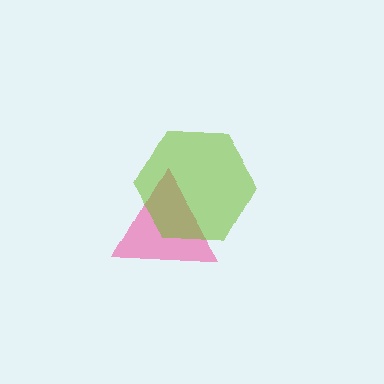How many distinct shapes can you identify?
There are 2 distinct shapes: a pink triangle, a lime hexagon.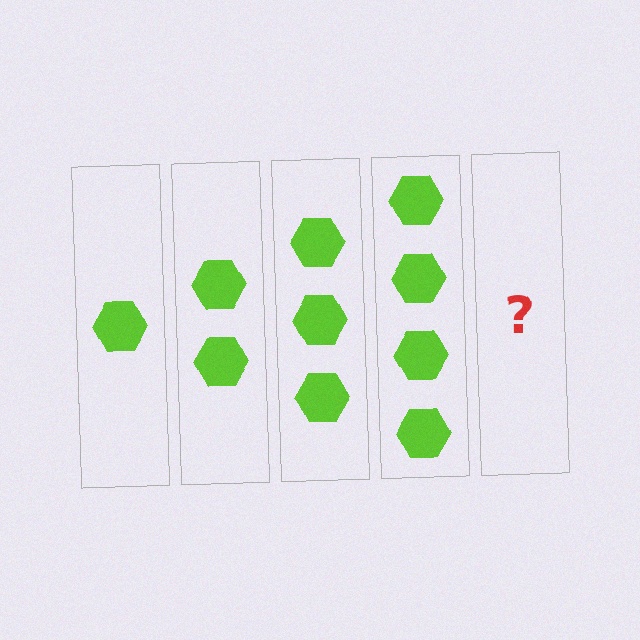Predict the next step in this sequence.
The next step is 5 hexagons.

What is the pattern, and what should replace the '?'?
The pattern is that each step adds one more hexagon. The '?' should be 5 hexagons.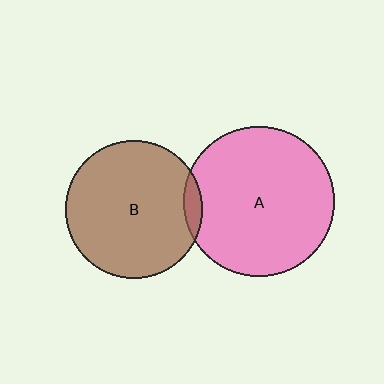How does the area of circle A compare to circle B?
Approximately 1.2 times.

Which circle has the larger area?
Circle A (pink).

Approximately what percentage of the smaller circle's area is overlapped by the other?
Approximately 5%.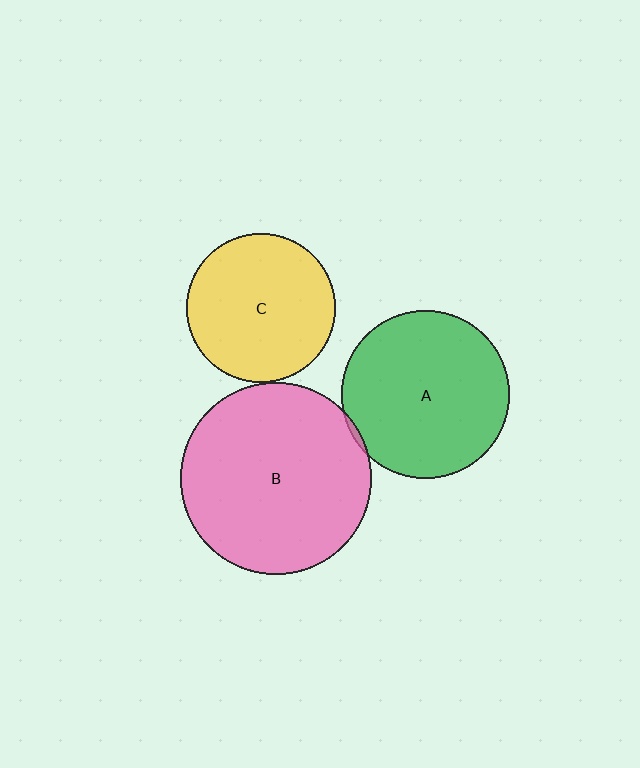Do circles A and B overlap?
Yes.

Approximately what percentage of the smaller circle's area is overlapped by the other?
Approximately 5%.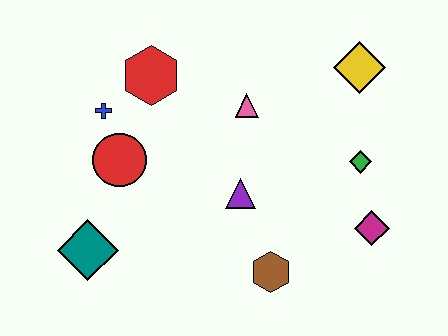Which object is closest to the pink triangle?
The purple triangle is closest to the pink triangle.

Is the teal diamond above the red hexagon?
No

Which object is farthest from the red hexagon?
The magenta diamond is farthest from the red hexagon.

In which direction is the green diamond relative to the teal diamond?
The green diamond is to the right of the teal diamond.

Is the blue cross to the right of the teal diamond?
Yes